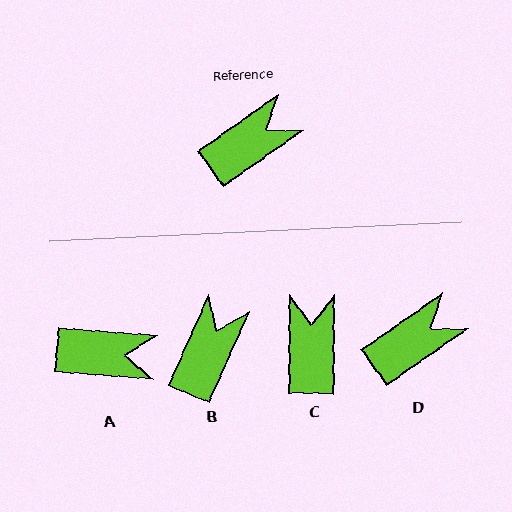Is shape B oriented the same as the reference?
No, it is off by about 32 degrees.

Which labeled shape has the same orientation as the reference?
D.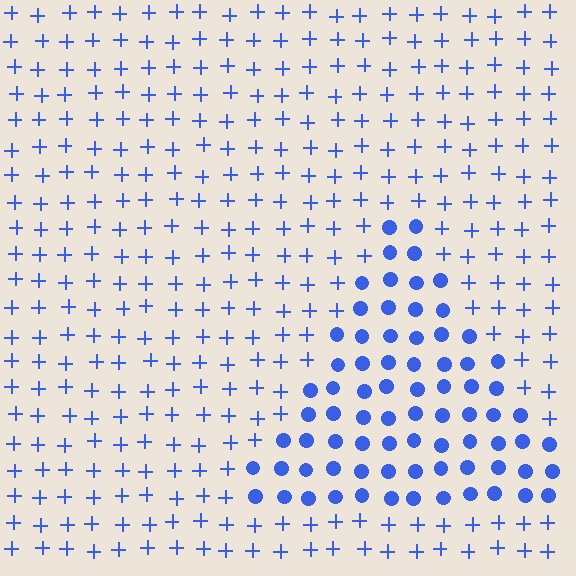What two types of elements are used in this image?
The image uses circles inside the triangle region and plus signs outside it.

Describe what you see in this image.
The image is filled with small blue elements arranged in a uniform grid. A triangle-shaped region contains circles, while the surrounding area contains plus signs. The boundary is defined purely by the change in element shape.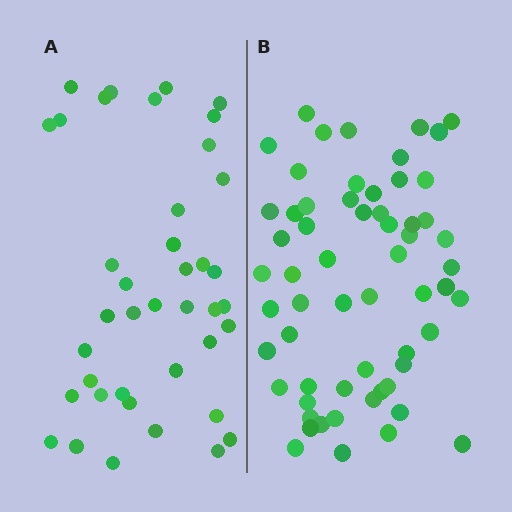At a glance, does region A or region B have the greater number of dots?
Region B (the right region) has more dots.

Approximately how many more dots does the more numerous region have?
Region B has approximately 20 more dots than region A.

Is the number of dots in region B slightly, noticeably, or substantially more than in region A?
Region B has substantially more. The ratio is roughly 1.5 to 1.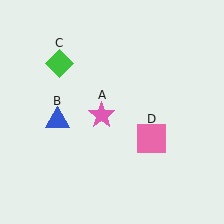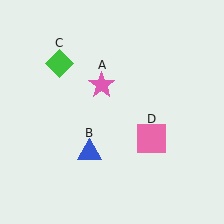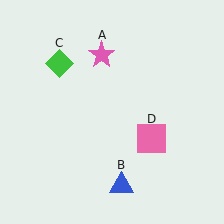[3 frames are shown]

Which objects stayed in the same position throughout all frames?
Green diamond (object C) and pink square (object D) remained stationary.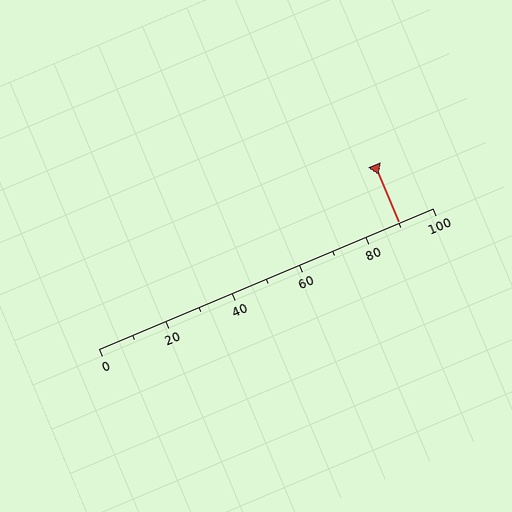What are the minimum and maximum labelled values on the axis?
The axis runs from 0 to 100.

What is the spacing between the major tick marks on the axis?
The major ticks are spaced 20 apart.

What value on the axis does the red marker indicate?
The marker indicates approximately 90.